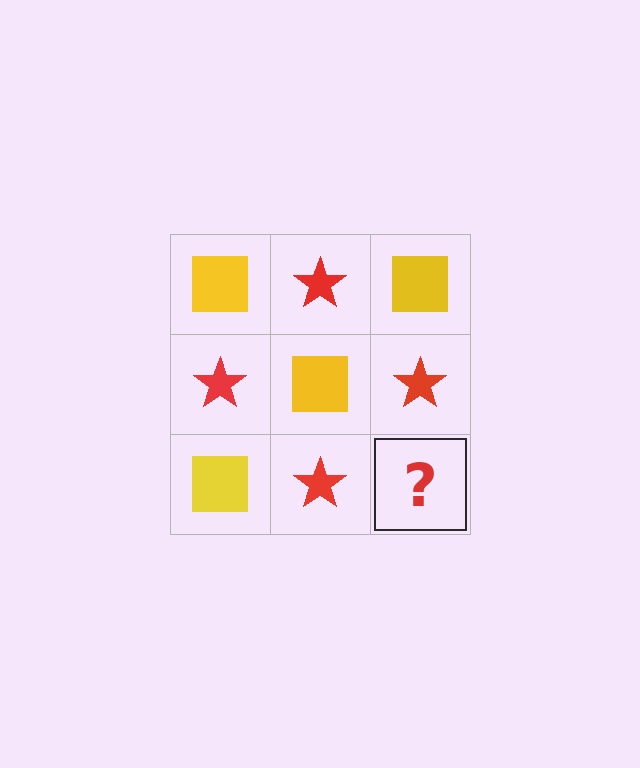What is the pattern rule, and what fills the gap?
The rule is that it alternates yellow square and red star in a checkerboard pattern. The gap should be filled with a yellow square.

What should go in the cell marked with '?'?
The missing cell should contain a yellow square.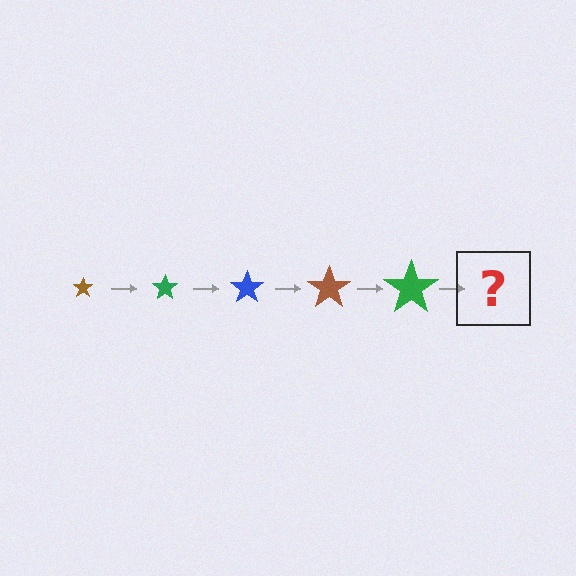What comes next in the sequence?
The next element should be a blue star, larger than the previous one.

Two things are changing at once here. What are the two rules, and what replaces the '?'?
The two rules are that the star grows larger each step and the color cycles through brown, green, and blue. The '?' should be a blue star, larger than the previous one.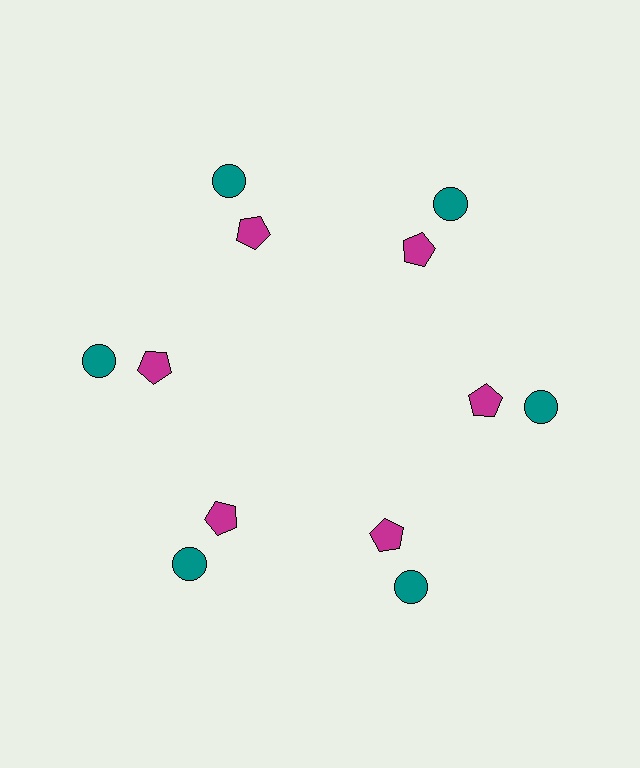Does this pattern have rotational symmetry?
Yes, this pattern has 6-fold rotational symmetry. It looks the same after rotating 60 degrees around the center.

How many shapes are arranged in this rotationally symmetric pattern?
There are 12 shapes, arranged in 6 groups of 2.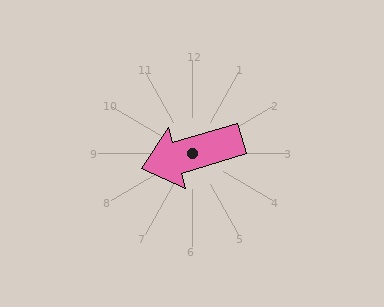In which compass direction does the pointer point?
West.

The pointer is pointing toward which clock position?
Roughly 8 o'clock.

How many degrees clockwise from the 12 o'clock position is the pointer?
Approximately 254 degrees.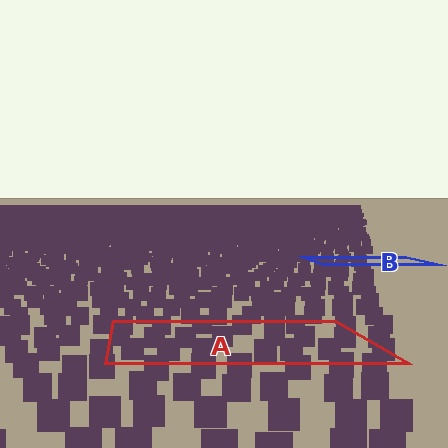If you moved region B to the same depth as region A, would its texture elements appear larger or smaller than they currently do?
They would appear larger. At a closer depth, the same texture elements are projected at a bigger on-screen size.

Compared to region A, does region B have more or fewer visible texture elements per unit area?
Region B has more texture elements per unit area — they are packed more densely because it is farther away.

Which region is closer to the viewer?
Region A is closer. The texture elements there are larger and more spread out.